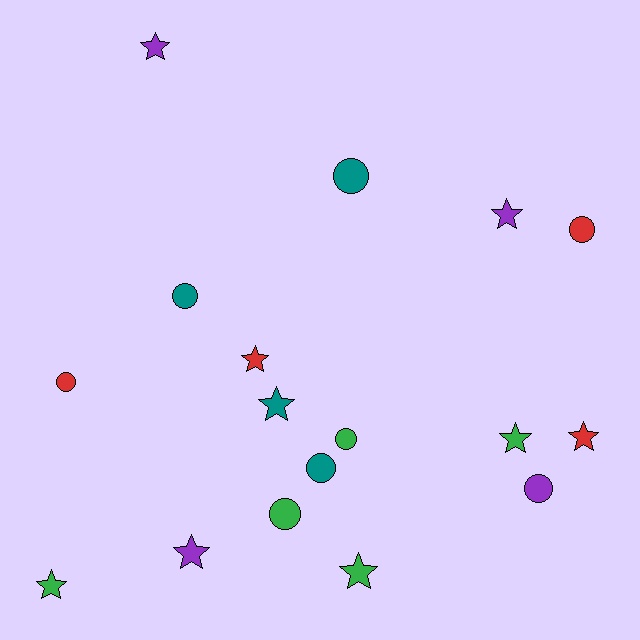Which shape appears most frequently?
Star, with 9 objects.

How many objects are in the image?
There are 17 objects.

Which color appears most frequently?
Green, with 5 objects.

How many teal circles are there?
There are 3 teal circles.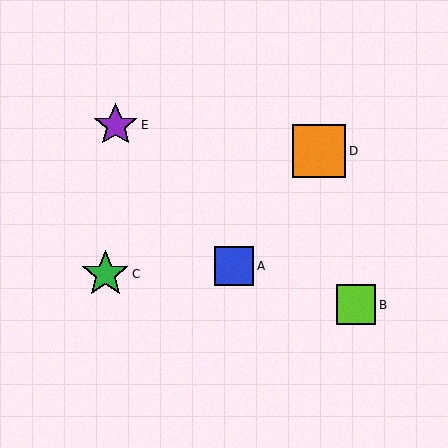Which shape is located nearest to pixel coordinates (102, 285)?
The green star (labeled C) at (105, 274) is nearest to that location.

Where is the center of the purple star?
The center of the purple star is at (116, 125).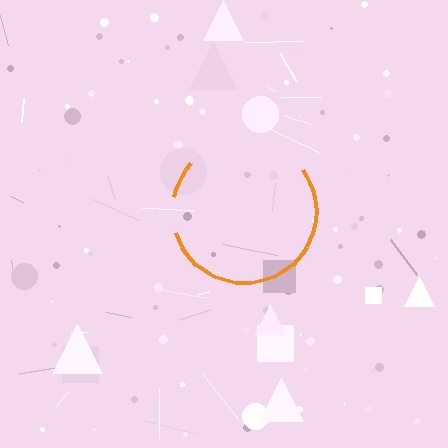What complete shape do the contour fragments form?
The contour fragments form a circle.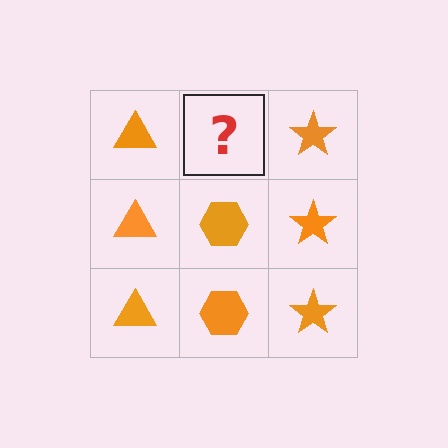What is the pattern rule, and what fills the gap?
The rule is that each column has a consistent shape. The gap should be filled with an orange hexagon.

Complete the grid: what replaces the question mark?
The question mark should be replaced with an orange hexagon.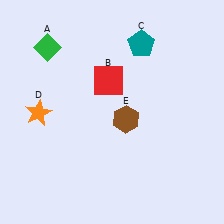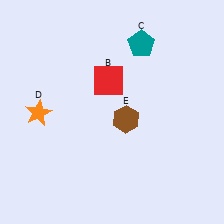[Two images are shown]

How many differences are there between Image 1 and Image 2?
There is 1 difference between the two images.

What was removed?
The green diamond (A) was removed in Image 2.